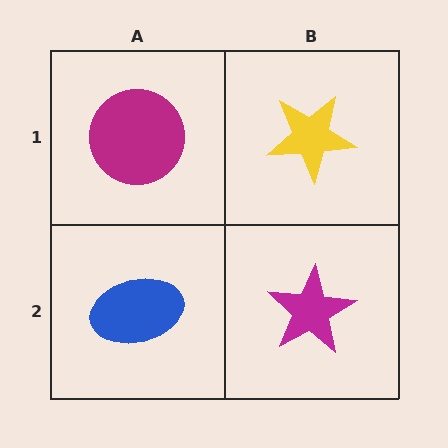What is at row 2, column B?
A magenta star.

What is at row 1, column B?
A yellow star.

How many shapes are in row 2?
2 shapes.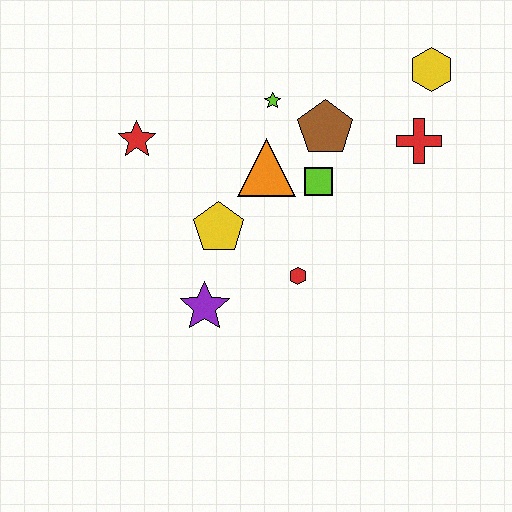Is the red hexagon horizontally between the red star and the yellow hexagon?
Yes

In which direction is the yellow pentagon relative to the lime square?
The yellow pentagon is to the left of the lime square.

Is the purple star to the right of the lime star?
No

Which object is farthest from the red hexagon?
The yellow hexagon is farthest from the red hexagon.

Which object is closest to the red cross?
The yellow hexagon is closest to the red cross.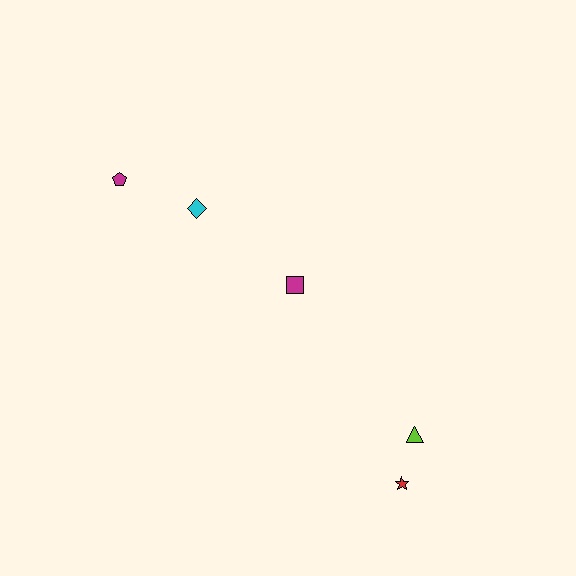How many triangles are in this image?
There is 1 triangle.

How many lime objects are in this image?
There is 1 lime object.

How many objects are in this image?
There are 5 objects.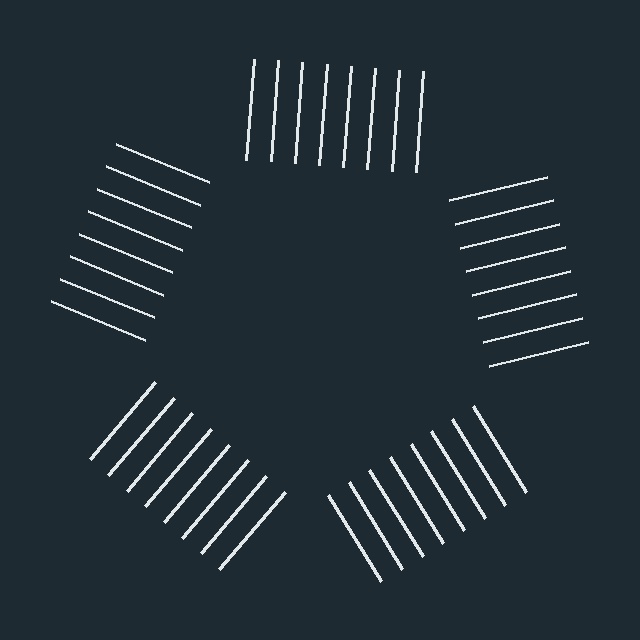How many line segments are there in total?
40 — 8 along each of the 5 edges.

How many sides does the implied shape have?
5 sides — the line-ends trace a pentagon.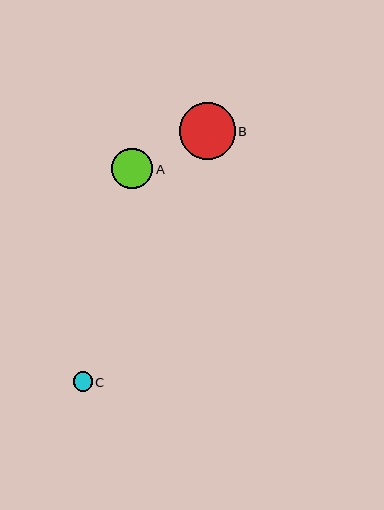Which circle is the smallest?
Circle C is the smallest with a size of approximately 19 pixels.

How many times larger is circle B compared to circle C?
Circle B is approximately 2.9 times the size of circle C.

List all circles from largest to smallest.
From largest to smallest: B, A, C.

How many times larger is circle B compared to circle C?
Circle B is approximately 2.9 times the size of circle C.